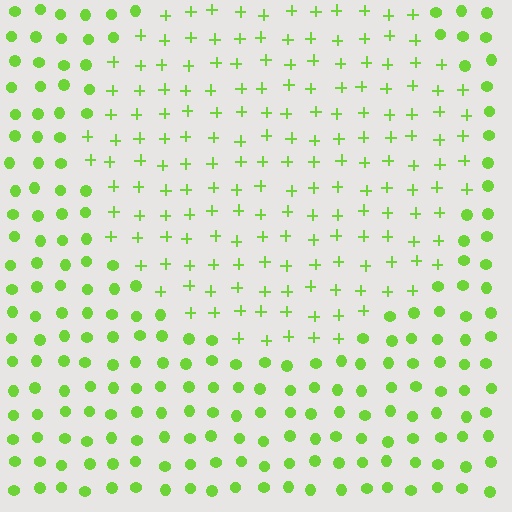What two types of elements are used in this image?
The image uses plus signs inside the circle region and circles outside it.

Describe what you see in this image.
The image is filled with small lime elements arranged in a uniform grid. A circle-shaped region contains plus signs, while the surrounding area contains circles. The boundary is defined purely by the change in element shape.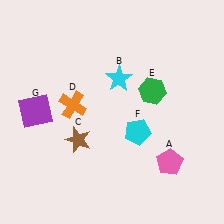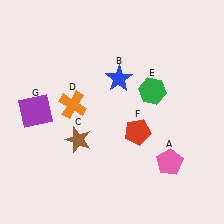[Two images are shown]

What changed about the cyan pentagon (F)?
In Image 1, F is cyan. In Image 2, it changed to red.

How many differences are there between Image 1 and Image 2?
There are 2 differences between the two images.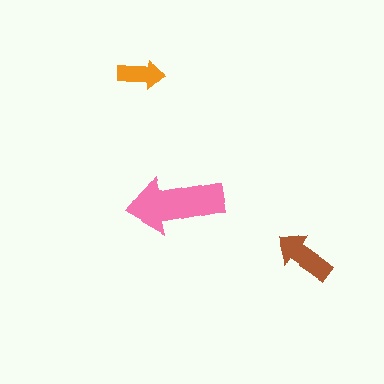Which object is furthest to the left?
The orange arrow is leftmost.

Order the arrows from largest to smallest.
the pink one, the brown one, the orange one.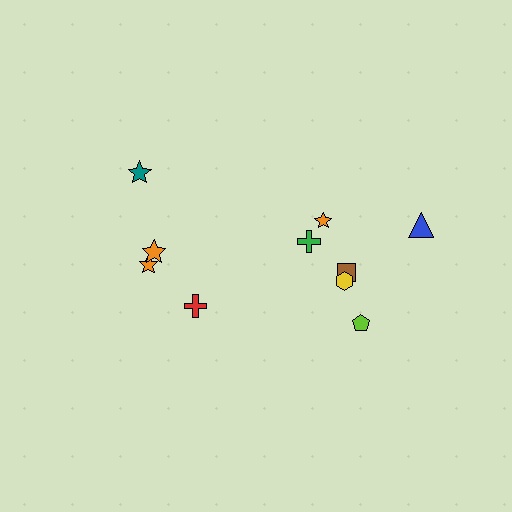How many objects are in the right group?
There are 6 objects.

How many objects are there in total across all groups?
There are 10 objects.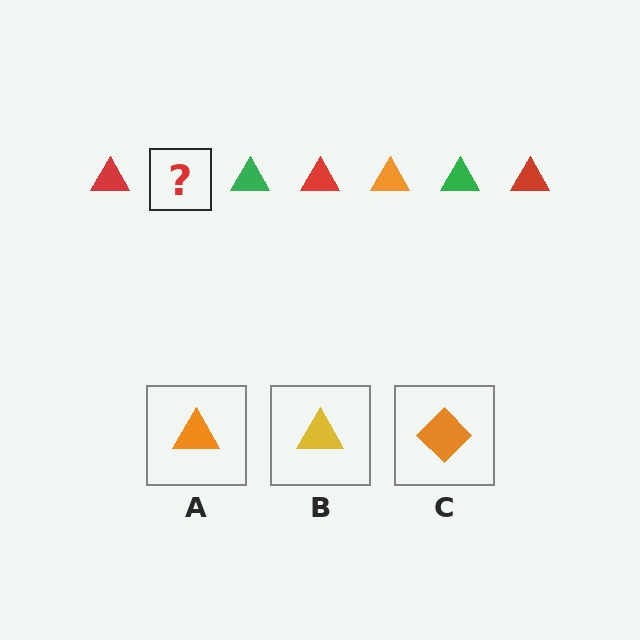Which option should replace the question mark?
Option A.